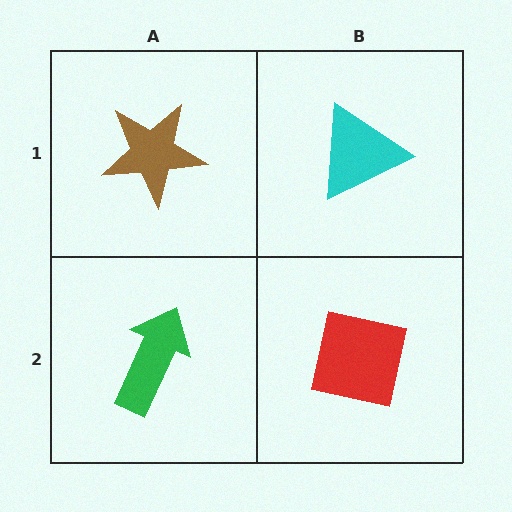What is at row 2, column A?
A green arrow.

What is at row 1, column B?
A cyan triangle.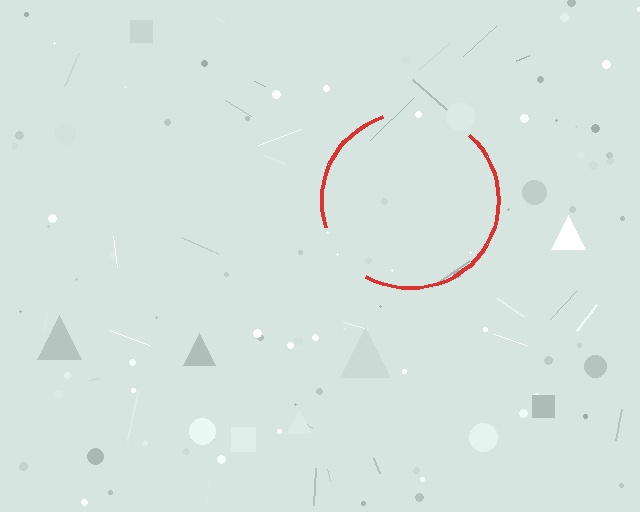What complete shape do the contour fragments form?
The contour fragments form a circle.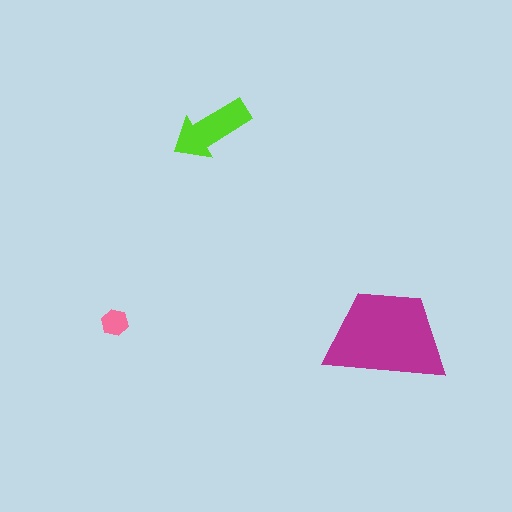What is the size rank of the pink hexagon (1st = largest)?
3rd.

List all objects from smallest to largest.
The pink hexagon, the lime arrow, the magenta trapezoid.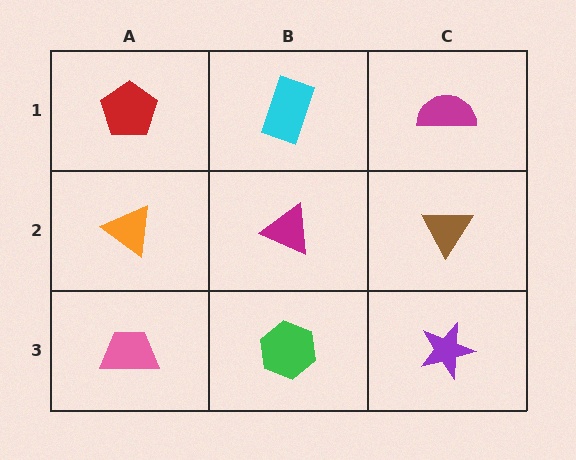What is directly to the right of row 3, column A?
A green hexagon.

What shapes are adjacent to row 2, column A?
A red pentagon (row 1, column A), a pink trapezoid (row 3, column A), a magenta triangle (row 2, column B).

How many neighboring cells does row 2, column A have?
3.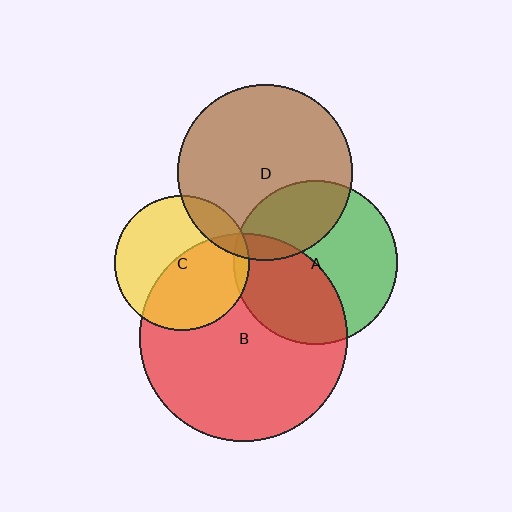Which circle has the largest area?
Circle B (red).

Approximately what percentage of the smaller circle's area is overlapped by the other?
Approximately 30%.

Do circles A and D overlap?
Yes.